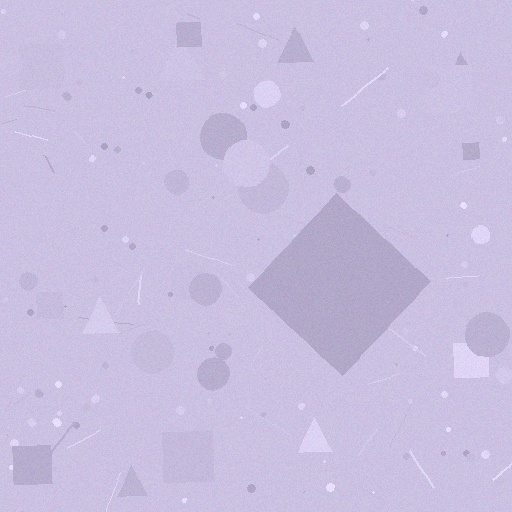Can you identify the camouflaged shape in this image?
The camouflaged shape is a diamond.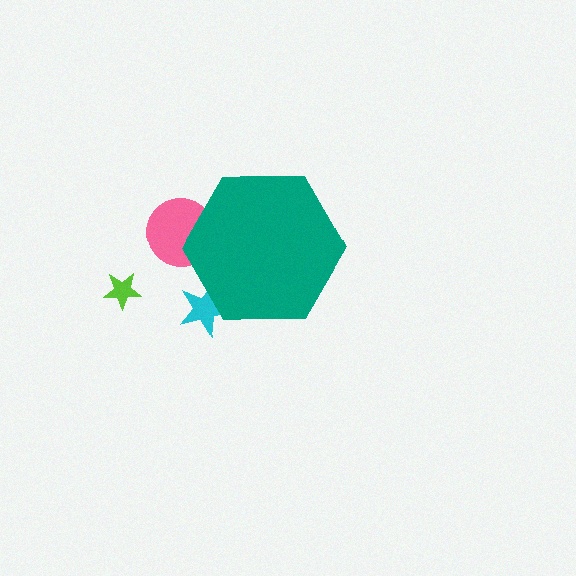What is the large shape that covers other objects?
A teal hexagon.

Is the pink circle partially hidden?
Yes, the pink circle is partially hidden behind the teal hexagon.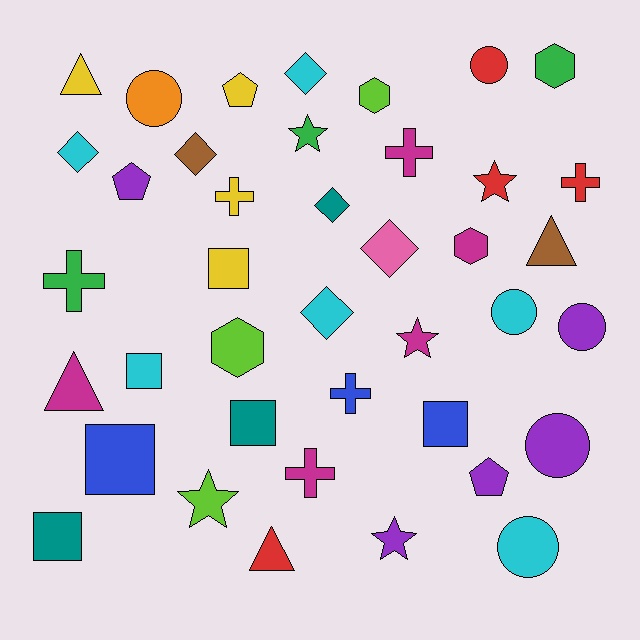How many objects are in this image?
There are 40 objects.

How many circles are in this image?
There are 6 circles.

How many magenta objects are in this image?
There are 5 magenta objects.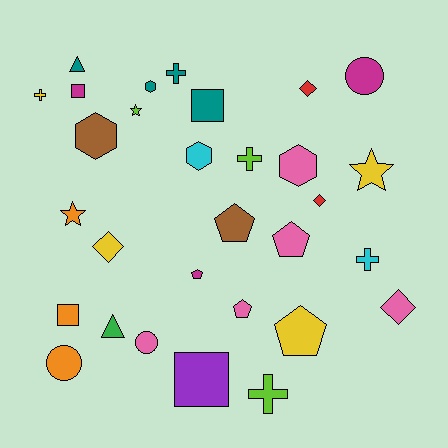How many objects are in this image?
There are 30 objects.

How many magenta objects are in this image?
There are 3 magenta objects.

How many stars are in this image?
There are 3 stars.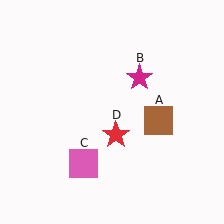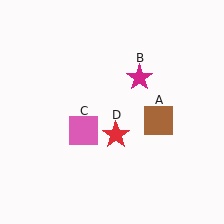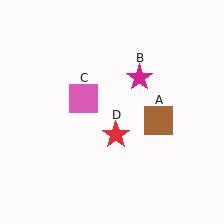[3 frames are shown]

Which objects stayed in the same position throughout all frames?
Brown square (object A) and magenta star (object B) and red star (object D) remained stationary.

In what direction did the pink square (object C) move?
The pink square (object C) moved up.